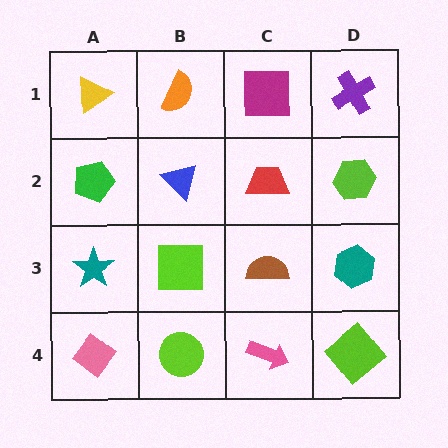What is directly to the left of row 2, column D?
A red trapezoid.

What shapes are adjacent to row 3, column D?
A lime hexagon (row 2, column D), a lime diamond (row 4, column D), a brown semicircle (row 3, column C).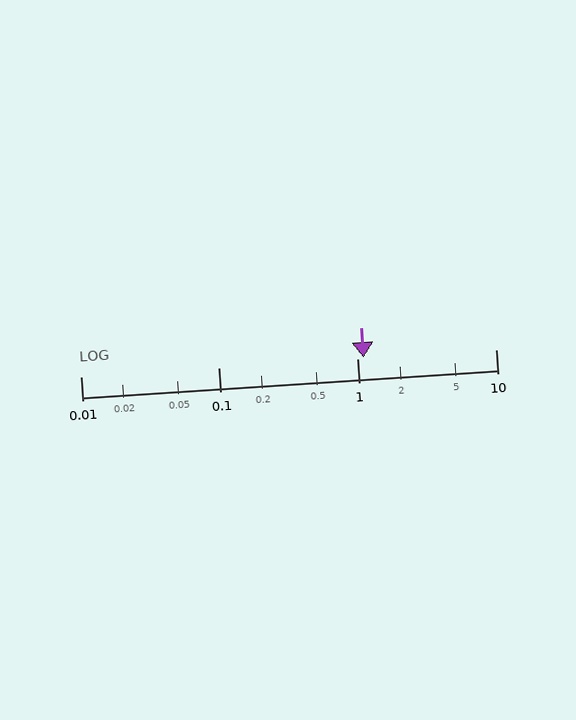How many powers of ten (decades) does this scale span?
The scale spans 3 decades, from 0.01 to 10.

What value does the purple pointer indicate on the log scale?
The pointer indicates approximately 1.1.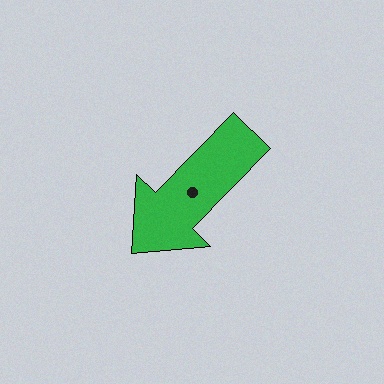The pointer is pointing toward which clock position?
Roughly 7 o'clock.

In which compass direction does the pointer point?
Southwest.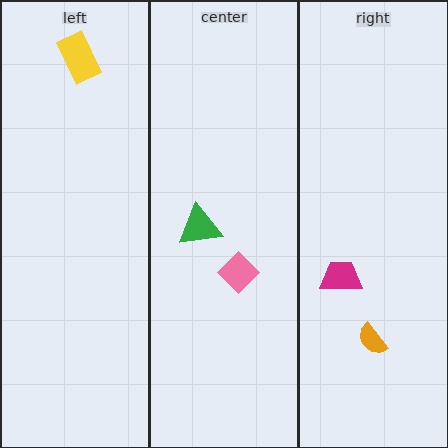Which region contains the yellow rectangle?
The left region.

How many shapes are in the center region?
2.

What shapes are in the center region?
The pink diamond, the green triangle.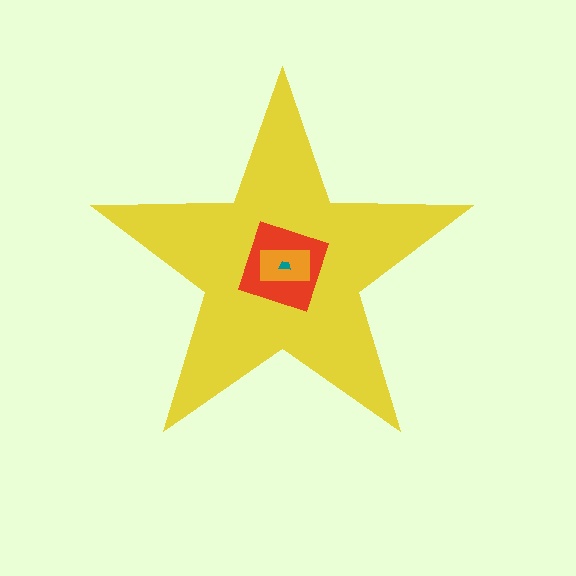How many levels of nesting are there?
4.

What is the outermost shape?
The yellow star.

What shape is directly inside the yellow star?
The red square.